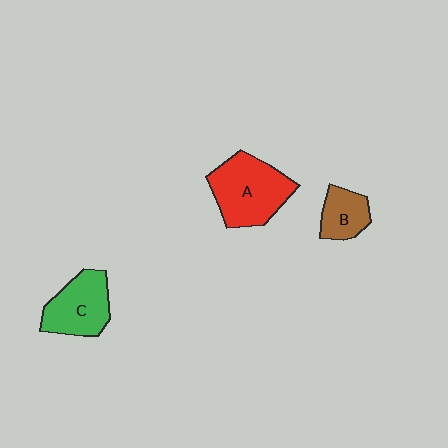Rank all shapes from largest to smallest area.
From largest to smallest: A (red), C (green), B (brown).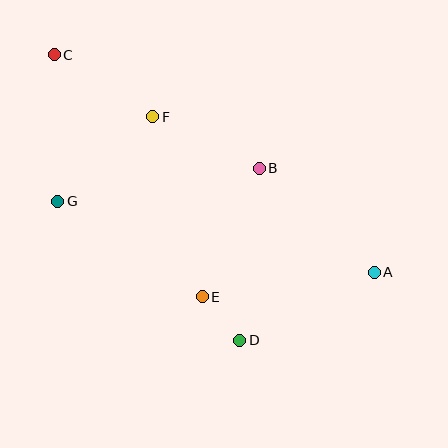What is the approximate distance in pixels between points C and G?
The distance between C and G is approximately 147 pixels.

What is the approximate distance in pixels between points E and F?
The distance between E and F is approximately 187 pixels.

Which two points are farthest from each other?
Points A and C are farthest from each other.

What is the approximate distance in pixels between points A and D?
The distance between A and D is approximately 151 pixels.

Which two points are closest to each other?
Points D and E are closest to each other.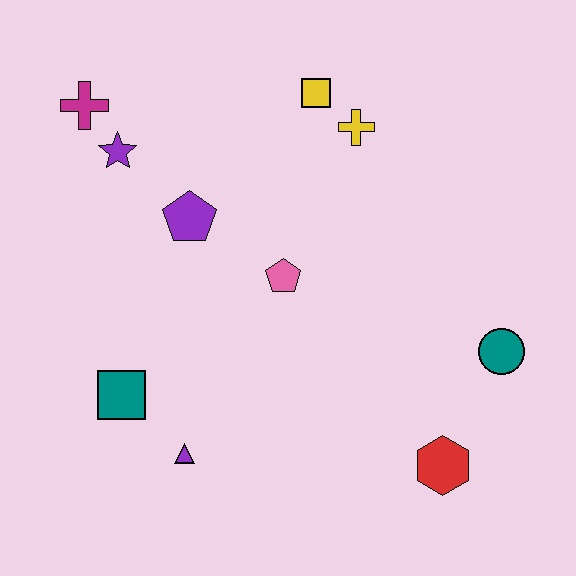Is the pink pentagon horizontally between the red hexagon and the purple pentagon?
Yes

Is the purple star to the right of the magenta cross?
Yes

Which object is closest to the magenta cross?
The purple star is closest to the magenta cross.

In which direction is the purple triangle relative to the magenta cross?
The purple triangle is below the magenta cross.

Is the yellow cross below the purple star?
No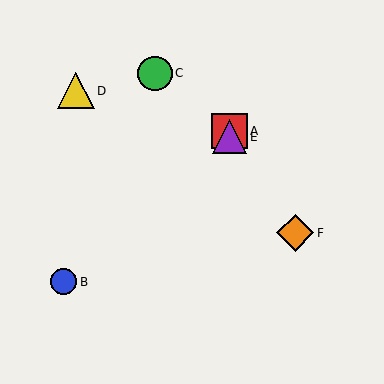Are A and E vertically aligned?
Yes, both are at x≈230.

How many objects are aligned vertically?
2 objects (A, E) are aligned vertically.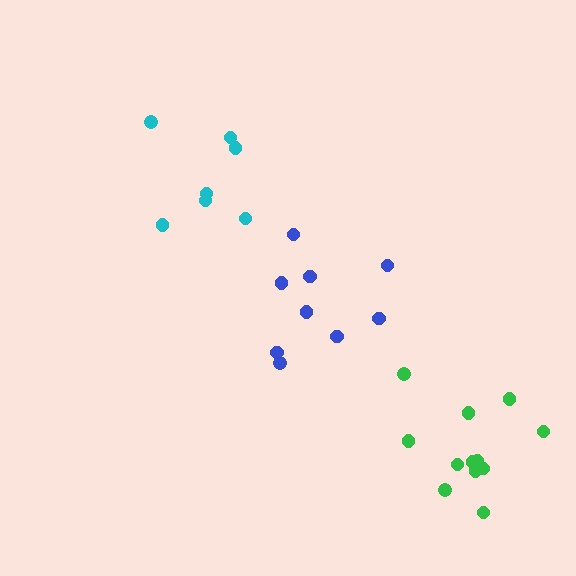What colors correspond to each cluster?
The clusters are colored: cyan, green, blue.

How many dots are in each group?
Group 1: 7 dots, Group 2: 12 dots, Group 3: 9 dots (28 total).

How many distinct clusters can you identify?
There are 3 distinct clusters.